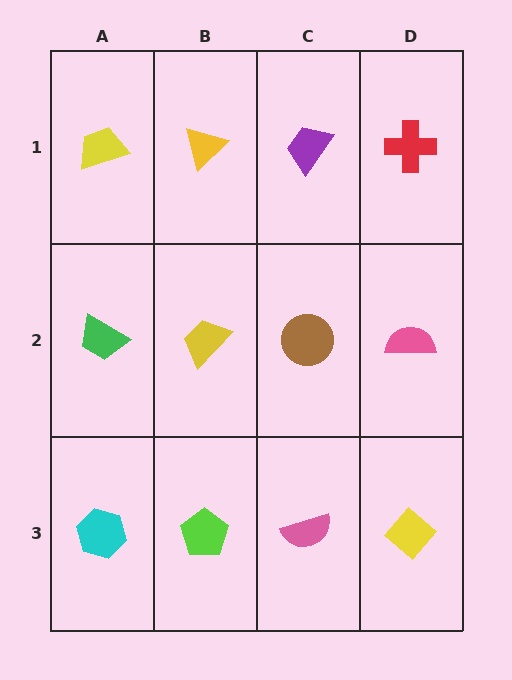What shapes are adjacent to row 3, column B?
A yellow trapezoid (row 2, column B), a cyan hexagon (row 3, column A), a pink semicircle (row 3, column C).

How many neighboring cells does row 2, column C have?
4.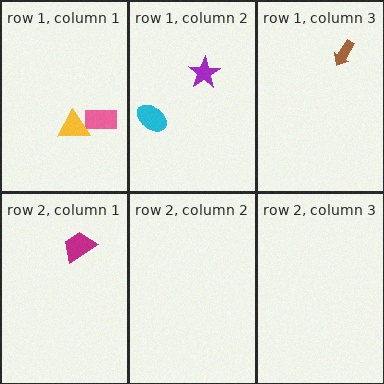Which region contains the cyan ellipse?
The row 1, column 2 region.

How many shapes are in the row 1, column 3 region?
1.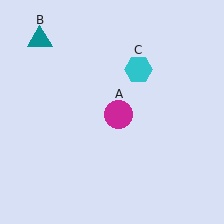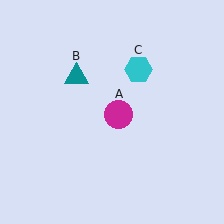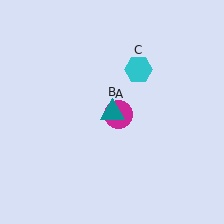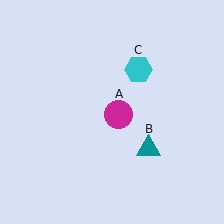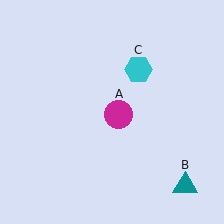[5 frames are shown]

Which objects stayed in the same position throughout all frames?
Magenta circle (object A) and cyan hexagon (object C) remained stationary.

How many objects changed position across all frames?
1 object changed position: teal triangle (object B).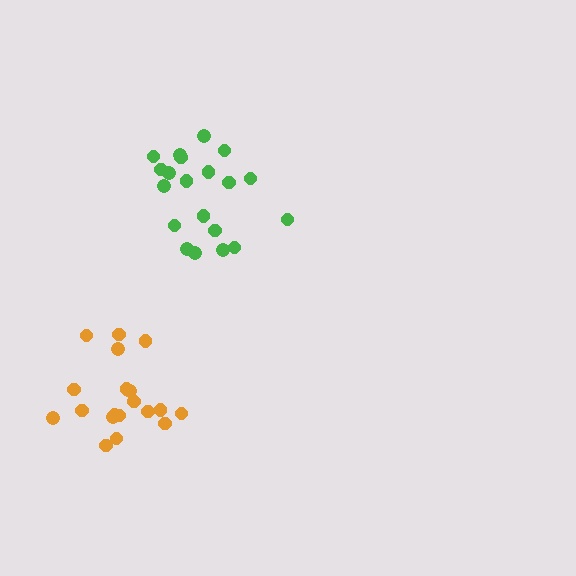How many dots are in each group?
Group 1: 19 dots, Group 2: 20 dots (39 total).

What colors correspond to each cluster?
The clusters are colored: orange, green.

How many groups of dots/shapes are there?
There are 2 groups.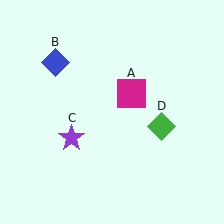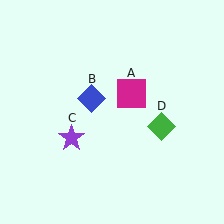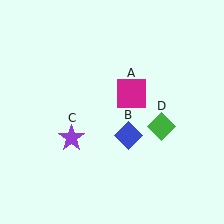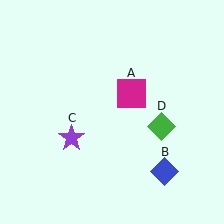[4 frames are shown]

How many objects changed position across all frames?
1 object changed position: blue diamond (object B).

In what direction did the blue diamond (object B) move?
The blue diamond (object B) moved down and to the right.